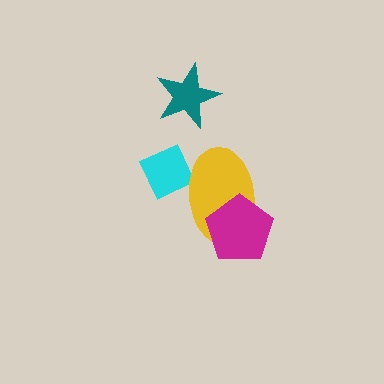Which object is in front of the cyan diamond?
The yellow ellipse is in front of the cyan diamond.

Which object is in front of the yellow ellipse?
The magenta pentagon is in front of the yellow ellipse.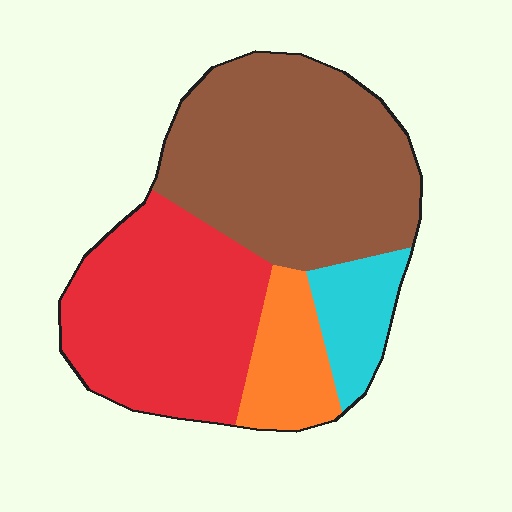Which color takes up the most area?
Brown, at roughly 45%.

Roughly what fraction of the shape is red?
Red covers 35% of the shape.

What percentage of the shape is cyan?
Cyan covers about 10% of the shape.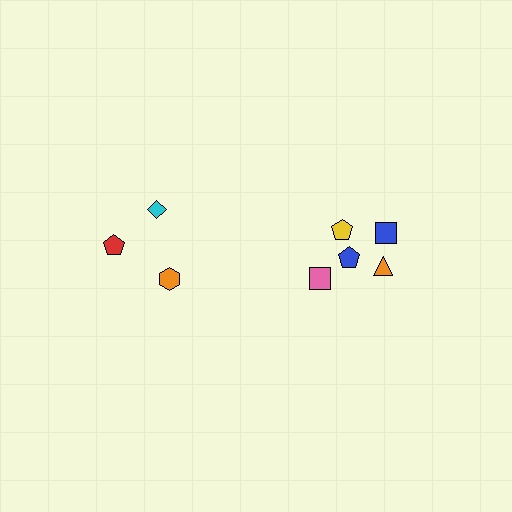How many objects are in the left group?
There are 3 objects.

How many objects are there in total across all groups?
There are 8 objects.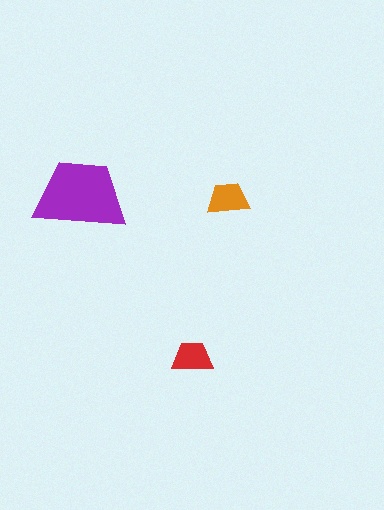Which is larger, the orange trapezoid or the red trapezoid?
The orange one.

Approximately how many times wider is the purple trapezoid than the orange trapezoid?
About 2 times wider.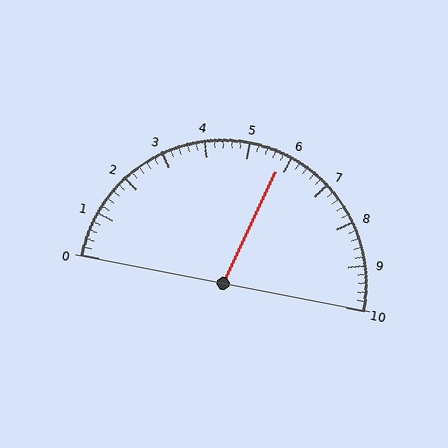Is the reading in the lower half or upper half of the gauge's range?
The reading is in the upper half of the range (0 to 10).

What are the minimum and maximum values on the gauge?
The gauge ranges from 0 to 10.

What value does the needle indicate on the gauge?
The needle indicates approximately 5.8.